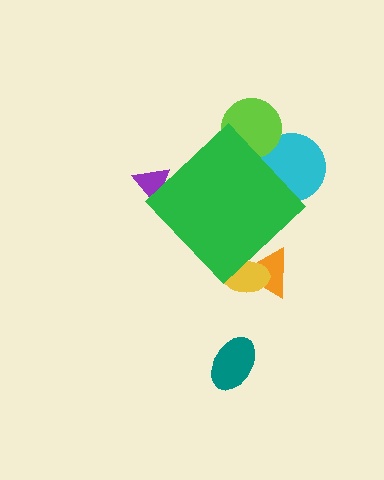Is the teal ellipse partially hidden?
No, the teal ellipse is fully visible.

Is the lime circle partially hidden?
Yes, the lime circle is partially hidden behind the green diamond.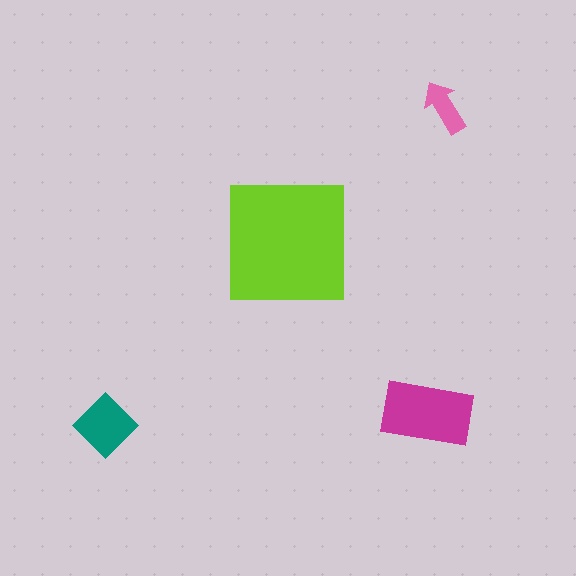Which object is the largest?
The lime square.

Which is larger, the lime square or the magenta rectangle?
The lime square.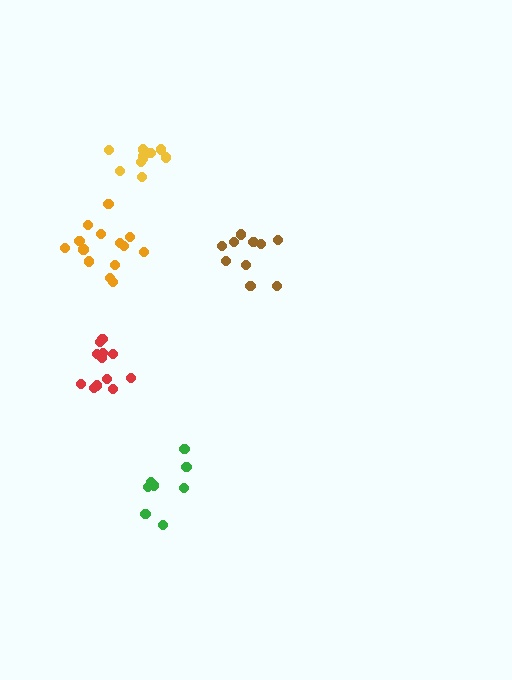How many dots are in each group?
Group 1: 11 dots, Group 2: 10 dots, Group 3: 12 dots, Group 4: 14 dots, Group 5: 9 dots (56 total).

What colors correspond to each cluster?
The clusters are colored: yellow, brown, red, orange, green.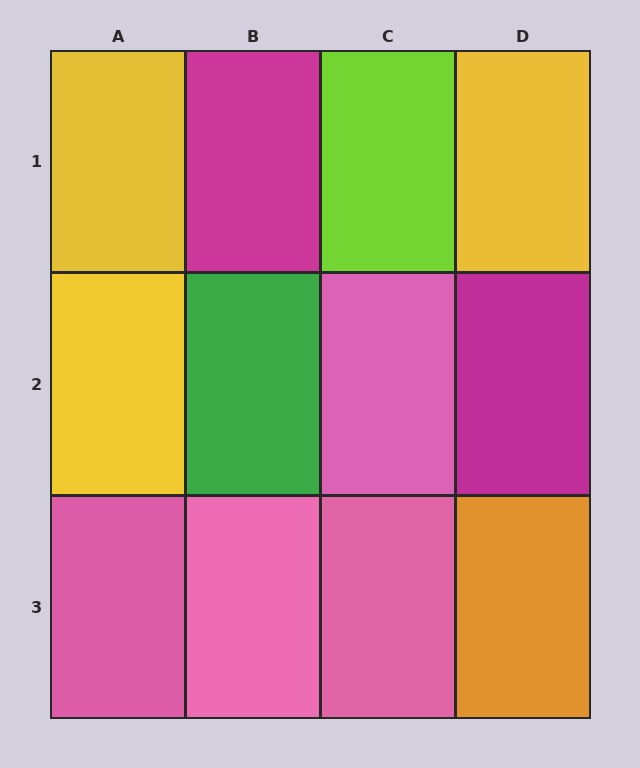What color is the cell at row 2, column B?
Green.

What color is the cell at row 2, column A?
Yellow.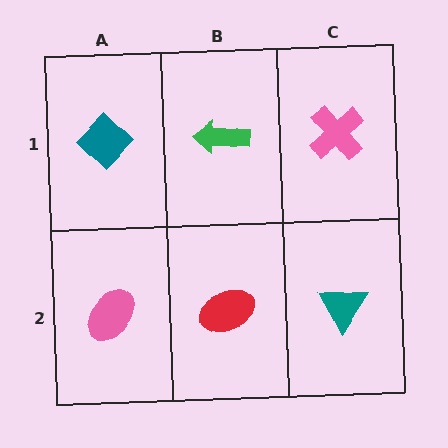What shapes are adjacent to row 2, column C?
A pink cross (row 1, column C), a red ellipse (row 2, column B).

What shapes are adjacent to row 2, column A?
A teal diamond (row 1, column A), a red ellipse (row 2, column B).